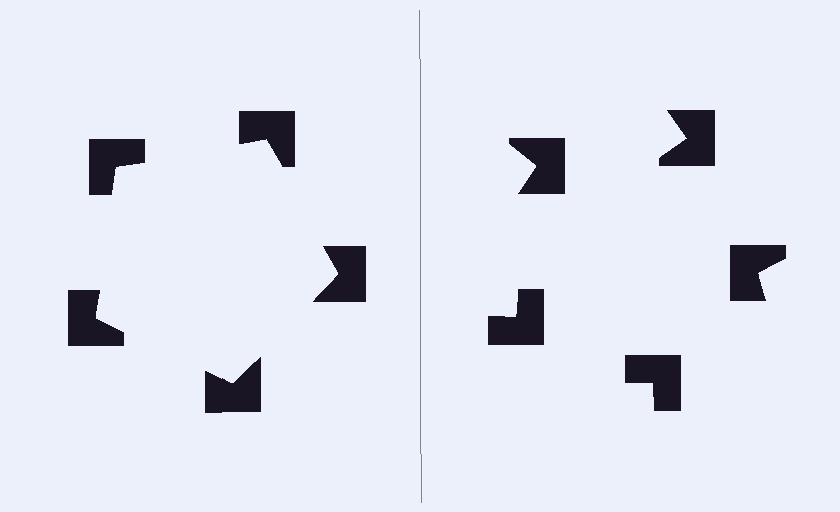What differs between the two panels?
The notched squares are positioned identically on both sides; only the wedge orientations differ. On the left they align to a pentagon; on the right they are misaligned.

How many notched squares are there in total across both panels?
10 — 5 on each side.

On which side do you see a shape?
An illusory pentagon appears on the left side. On the right side the wedge cuts are rotated, so no coherent shape forms.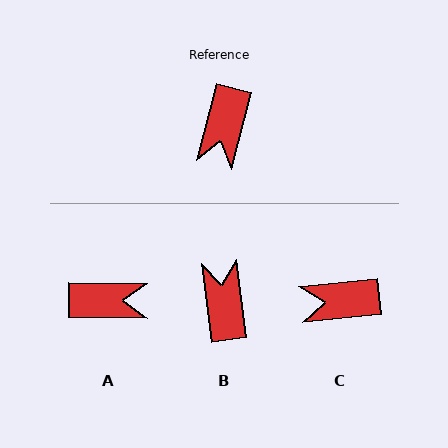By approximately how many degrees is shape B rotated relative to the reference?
Approximately 158 degrees clockwise.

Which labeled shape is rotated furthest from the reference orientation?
B, about 158 degrees away.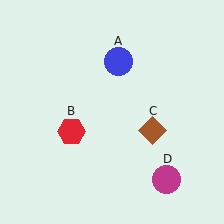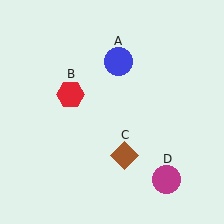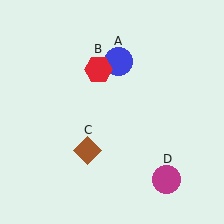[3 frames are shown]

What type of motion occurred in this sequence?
The red hexagon (object B), brown diamond (object C) rotated clockwise around the center of the scene.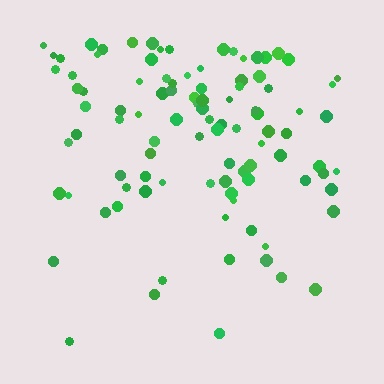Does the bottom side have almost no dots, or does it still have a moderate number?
Still a moderate number, just noticeably fewer than the top.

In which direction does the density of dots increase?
From bottom to top, with the top side densest.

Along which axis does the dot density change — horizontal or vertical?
Vertical.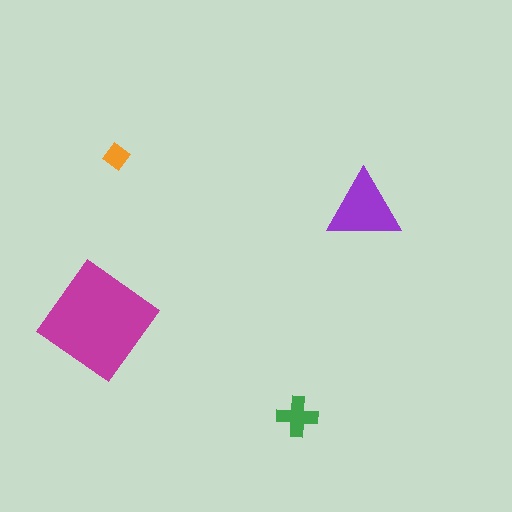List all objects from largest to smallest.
The magenta diamond, the purple triangle, the green cross, the orange diamond.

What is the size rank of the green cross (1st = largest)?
3rd.